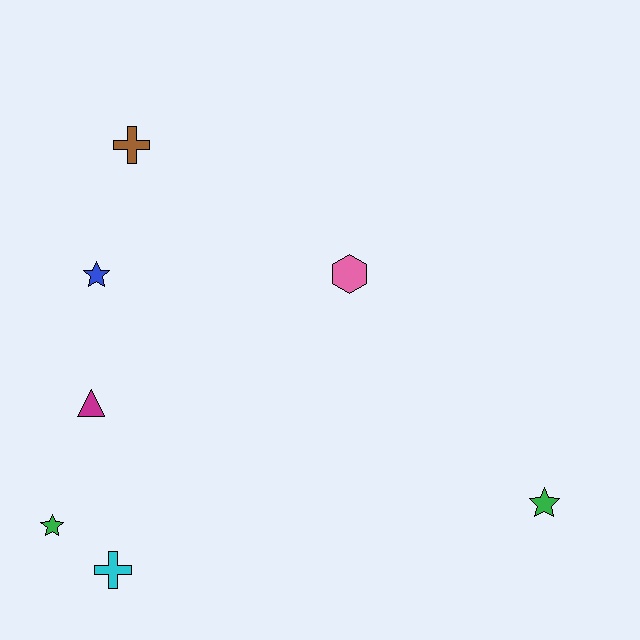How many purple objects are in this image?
There are no purple objects.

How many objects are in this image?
There are 7 objects.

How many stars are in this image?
There are 3 stars.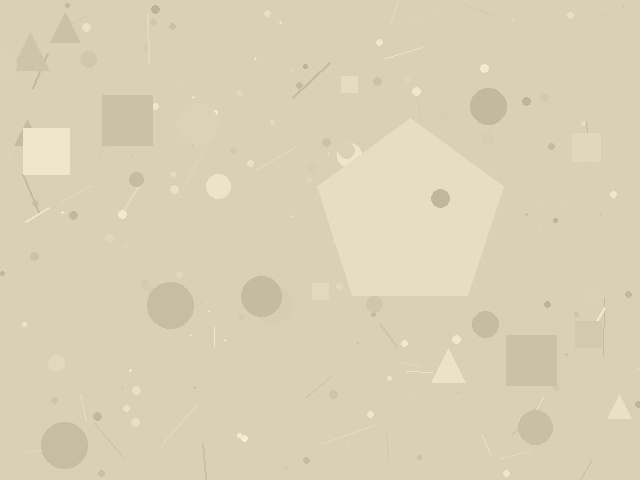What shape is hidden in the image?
A pentagon is hidden in the image.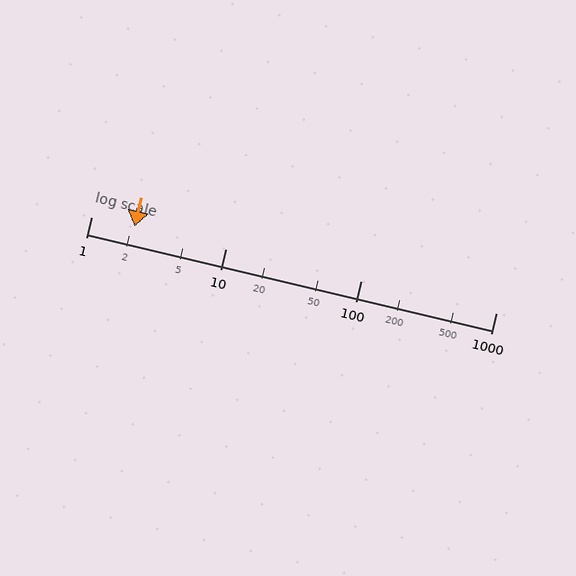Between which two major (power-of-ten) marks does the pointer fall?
The pointer is between 1 and 10.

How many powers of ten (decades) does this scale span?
The scale spans 3 decades, from 1 to 1000.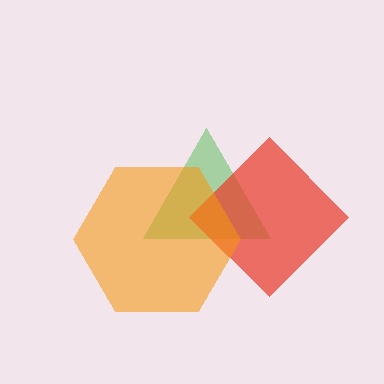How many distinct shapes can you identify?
There are 3 distinct shapes: a green triangle, a red diamond, an orange hexagon.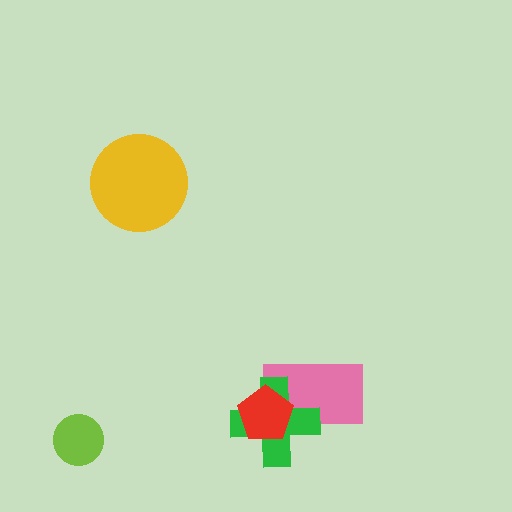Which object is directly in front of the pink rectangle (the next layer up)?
The green cross is directly in front of the pink rectangle.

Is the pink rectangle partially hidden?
Yes, it is partially covered by another shape.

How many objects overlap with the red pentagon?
2 objects overlap with the red pentagon.